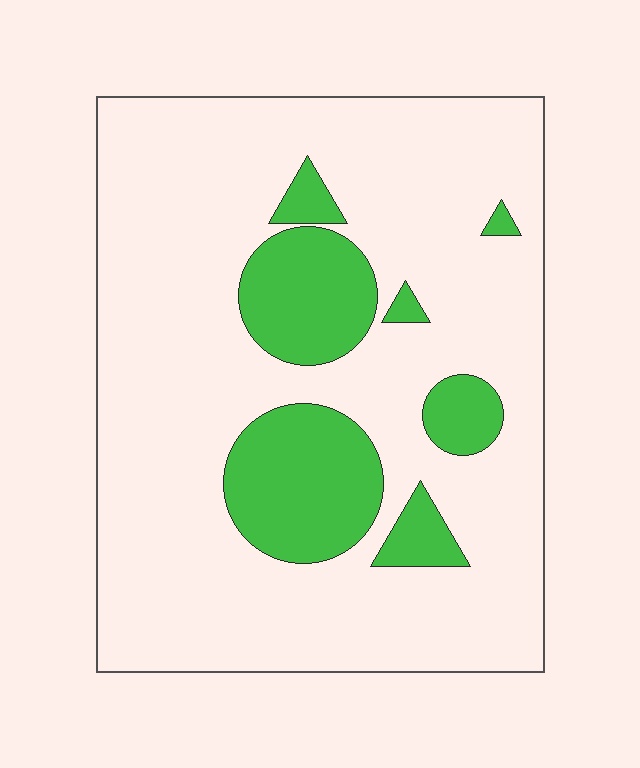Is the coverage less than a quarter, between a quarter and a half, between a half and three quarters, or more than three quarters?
Less than a quarter.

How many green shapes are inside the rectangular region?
7.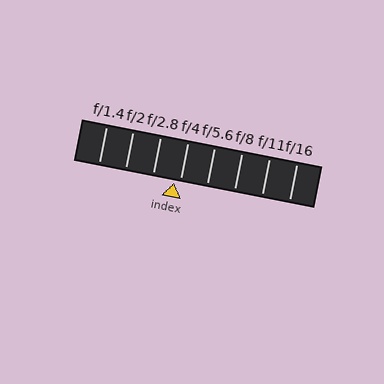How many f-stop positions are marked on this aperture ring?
There are 8 f-stop positions marked.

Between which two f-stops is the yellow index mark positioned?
The index mark is between f/2.8 and f/4.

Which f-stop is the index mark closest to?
The index mark is closest to f/4.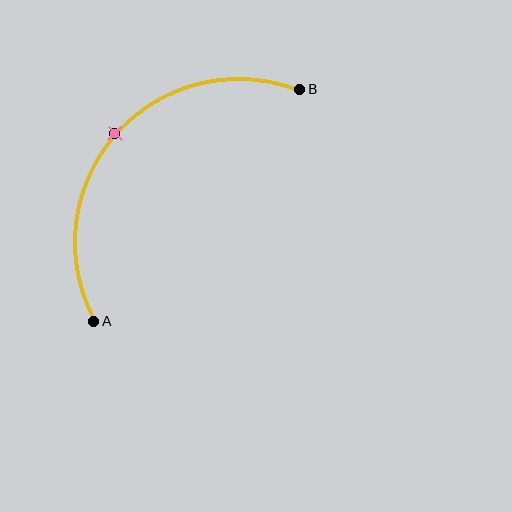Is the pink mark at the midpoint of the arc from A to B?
Yes. The pink mark lies on the arc at equal arc-length from both A and B — it is the arc midpoint.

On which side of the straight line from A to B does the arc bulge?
The arc bulges above and to the left of the straight line connecting A and B.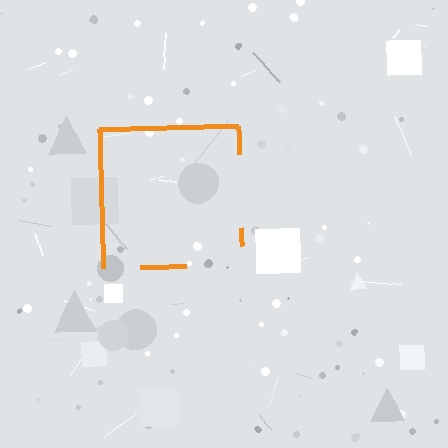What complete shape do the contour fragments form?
The contour fragments form a square.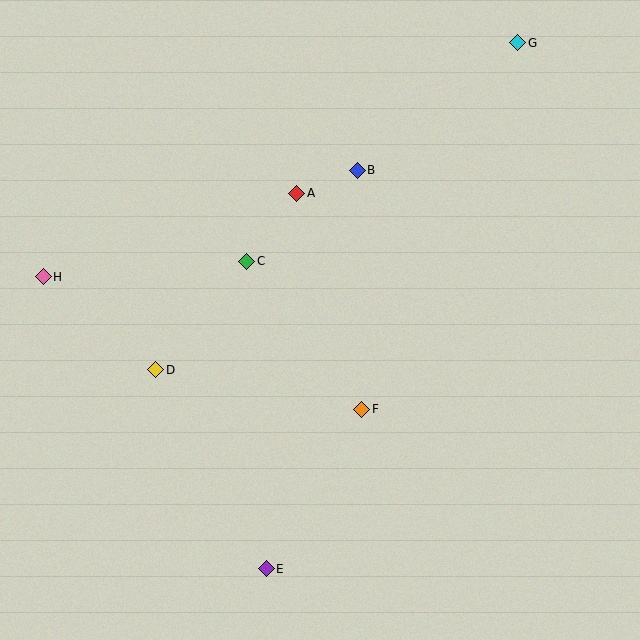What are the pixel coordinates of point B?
Point B is at (357, 170).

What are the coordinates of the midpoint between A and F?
The midpoint between A and F is at (329, 301).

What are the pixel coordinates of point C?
Point C is at (247, 261).